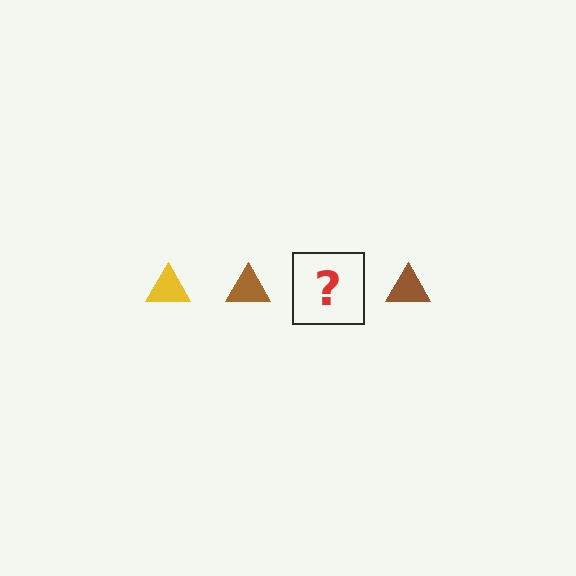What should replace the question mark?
The question mark should be replaced with a yellow triangle.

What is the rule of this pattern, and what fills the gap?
The rule is that the pattern cycles through yellow, brown triangles. The gap should be filled with a yellow triangle.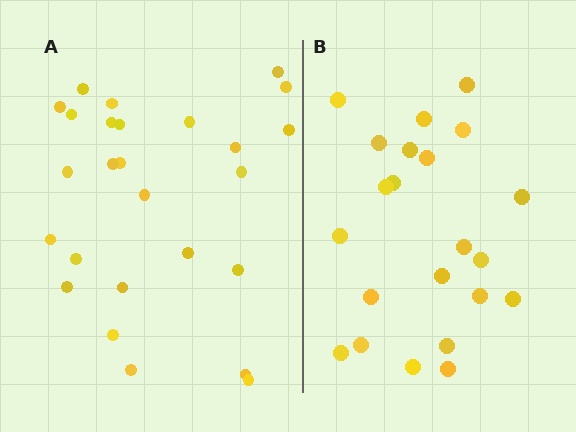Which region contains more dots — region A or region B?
Region A (the left region) has more dots.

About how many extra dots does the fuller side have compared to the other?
Region A has about 4 more dots than region B.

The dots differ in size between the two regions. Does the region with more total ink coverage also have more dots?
No. Region B has more total ink coverage because its dots are larger, but region A actually contains more individual dots. Total area can be misleading — the number of items is what matters here.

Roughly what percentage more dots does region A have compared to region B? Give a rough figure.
About 20% more.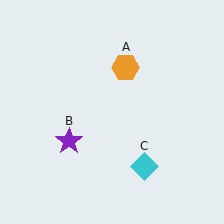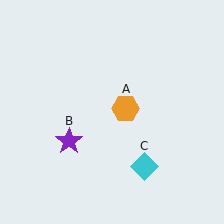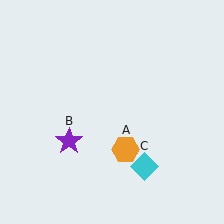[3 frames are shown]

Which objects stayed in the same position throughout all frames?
Purple star (object B) and cyan diamond (object C) remained stationary.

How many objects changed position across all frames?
1 object changed position: orange hexagon (object A).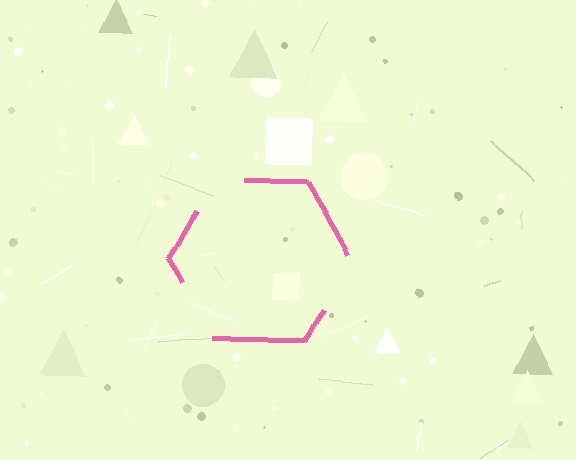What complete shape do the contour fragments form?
The contour fragments form a hexagon.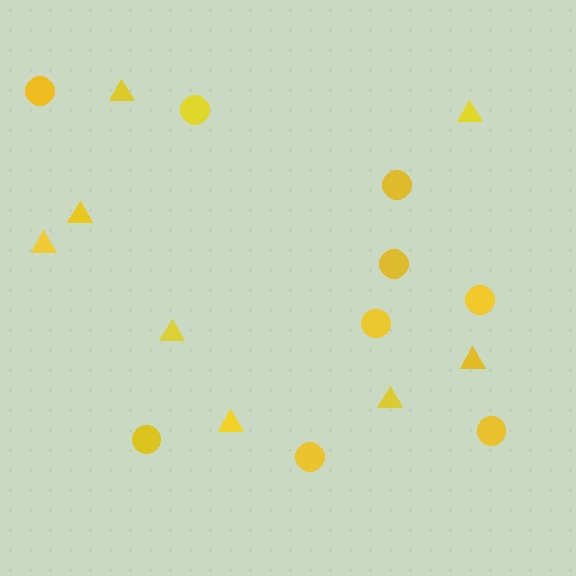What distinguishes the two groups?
There are 2 groups: one group of circles (9) and one group of triangles (8).